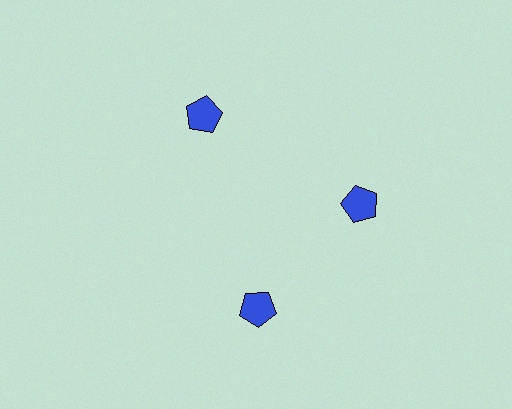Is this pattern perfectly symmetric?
No. The 3 blue pentagons are arranged in a ring, but one element near the 7 o'clock position is rotated out of alignment along the ring, breaking the 3-fold rotational symmetry.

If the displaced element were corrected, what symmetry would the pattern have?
It would have 3-fold rotational symmetry — the pattern would map onto itself every 120 degrees.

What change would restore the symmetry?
The symmetry would be restored by rotating it back into even spacing with its neighbors so that all 3 pentagons sit at equal angles and equal distance from the center.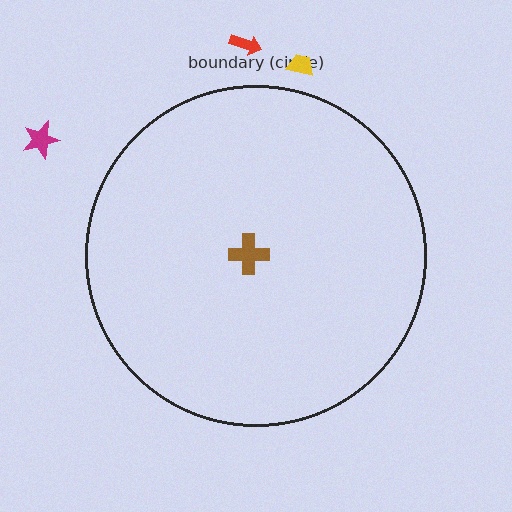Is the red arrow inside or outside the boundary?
Outside.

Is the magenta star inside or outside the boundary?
Outside.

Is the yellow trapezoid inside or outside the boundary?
Outside.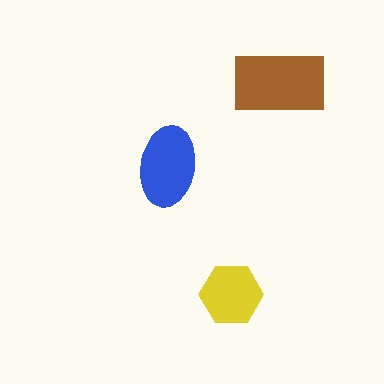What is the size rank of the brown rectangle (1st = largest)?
1st.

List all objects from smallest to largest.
The yellow hexagon, the blue ellipse, the brown rectangle.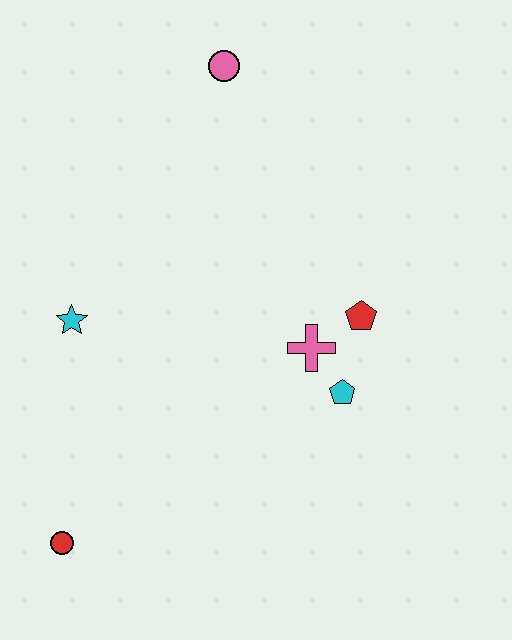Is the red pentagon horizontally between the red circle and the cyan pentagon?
No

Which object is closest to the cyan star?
The red circle is closest to the cyan star.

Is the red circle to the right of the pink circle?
No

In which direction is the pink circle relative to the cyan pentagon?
The pink circle is above the cyan pentagon.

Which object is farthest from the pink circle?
The red circle is farthest from the pink circle.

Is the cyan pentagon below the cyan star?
Yes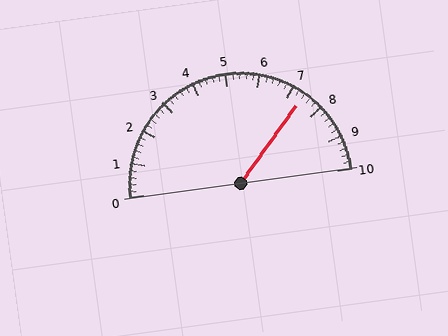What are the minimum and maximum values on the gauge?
The gauge ranges from 0 to 10.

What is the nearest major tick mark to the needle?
The nearest major tick mark is 7.